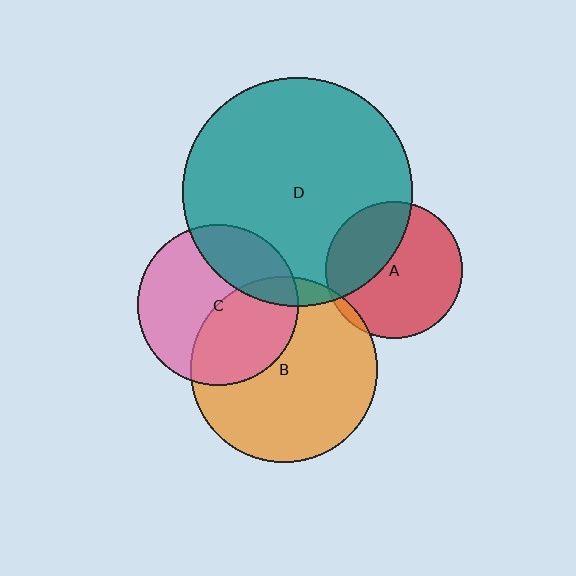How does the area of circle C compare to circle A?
Approximately 1.4 times.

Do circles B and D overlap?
Yes.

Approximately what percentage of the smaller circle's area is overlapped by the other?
Approximately 10%.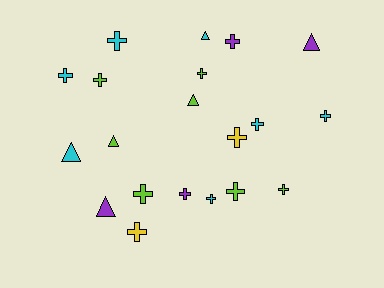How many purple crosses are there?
There are 2 purple crosses.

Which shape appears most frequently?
Cross, with 14 objects.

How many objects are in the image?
There are 20 objects.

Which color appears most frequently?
Cyan, with 7 objects.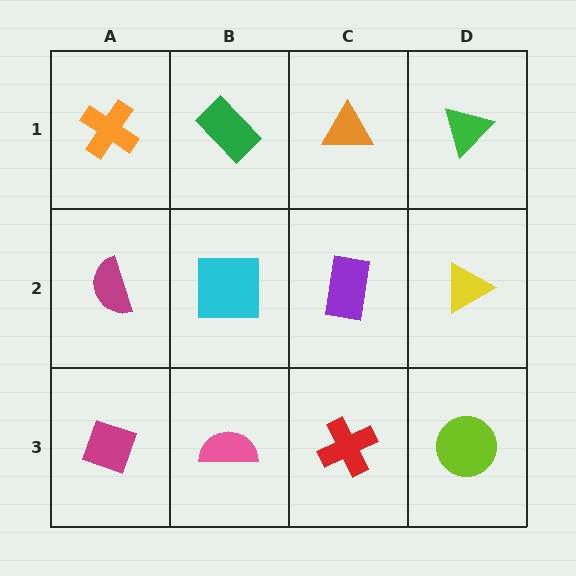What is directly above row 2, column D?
A green triangle.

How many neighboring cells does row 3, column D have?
2.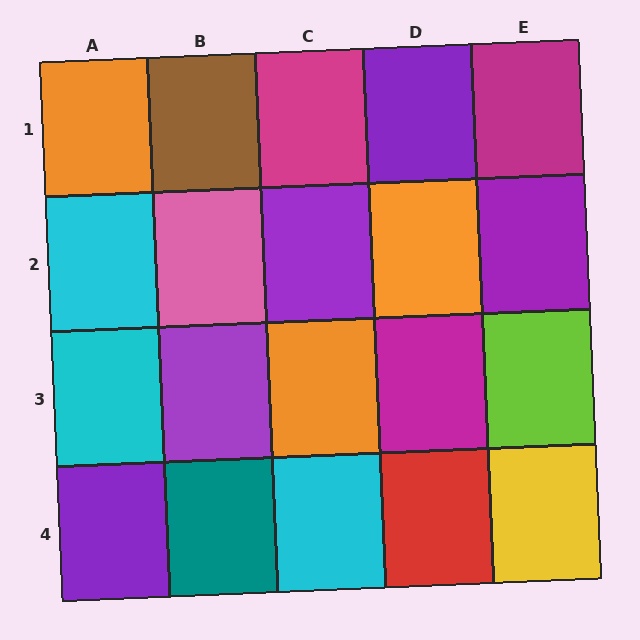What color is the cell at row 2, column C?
Purple.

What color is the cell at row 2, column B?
Pink.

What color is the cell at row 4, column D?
Red.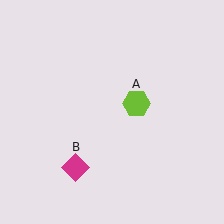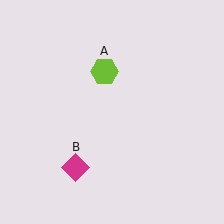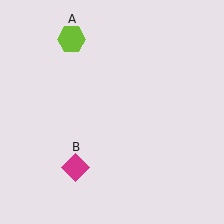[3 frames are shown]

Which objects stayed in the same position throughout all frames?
Magenta diamond (object B) remained stationary.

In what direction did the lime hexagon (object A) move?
The lime hexagon (object A) moved up and to the left.